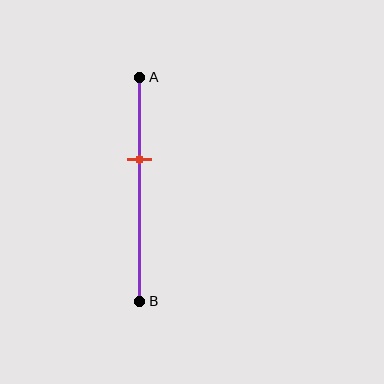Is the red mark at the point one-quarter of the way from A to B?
No, the mark is at about 35% from A, not at the 25% one-quarter point.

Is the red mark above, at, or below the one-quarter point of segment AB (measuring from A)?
The red mark is below the one-quarter point of segment AB.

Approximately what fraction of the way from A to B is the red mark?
The red mark is approximately 35% of the way from A to B.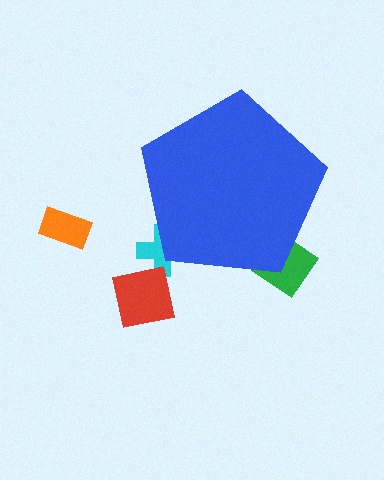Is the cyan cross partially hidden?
Yes, the cyan cross is partially hidden behind the blue pentagon.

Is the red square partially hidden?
No, the red square is fully visible.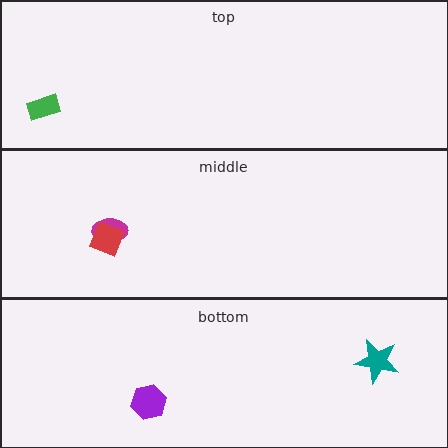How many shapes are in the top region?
1.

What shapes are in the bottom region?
The purple hexagon, the teal star.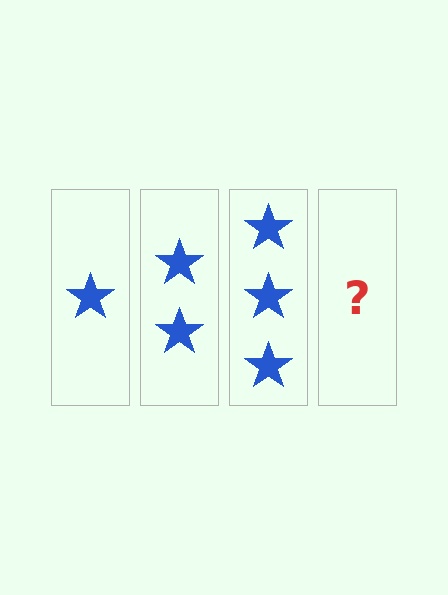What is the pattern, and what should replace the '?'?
The pattern is that each step adds one more star. The '?' should be 4 stars.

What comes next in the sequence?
The next element should be 4 stars.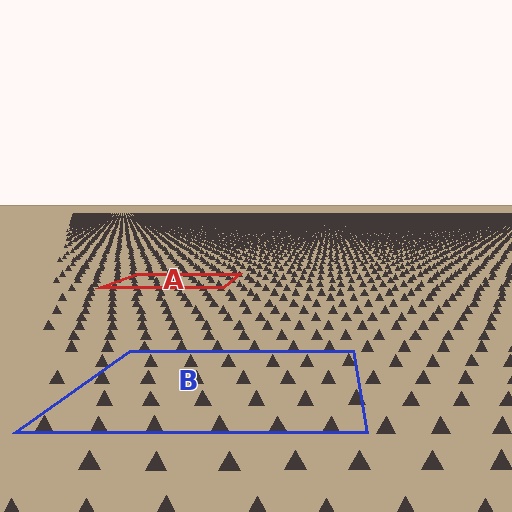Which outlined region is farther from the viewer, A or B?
Region A is farther from the viewer — the texture elements inside it appear smaller and more densely packed.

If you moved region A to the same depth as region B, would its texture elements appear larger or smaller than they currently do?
They would appear larger. At a closer depth, the same texture elements are projected at a bigger on-screen size.